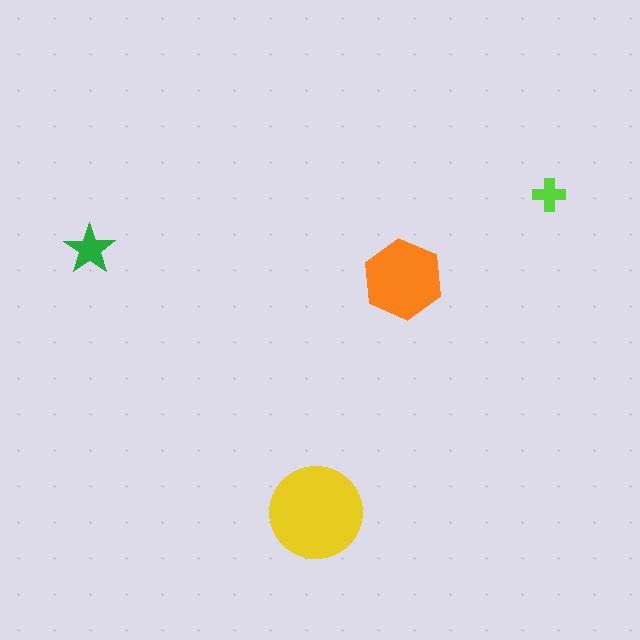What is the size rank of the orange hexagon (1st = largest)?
2nd.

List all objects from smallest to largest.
The lime cross, the green star, the orange hexagon, the yellow circle.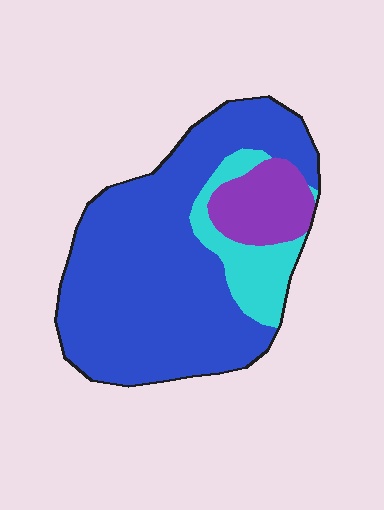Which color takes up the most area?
Blue, at roughly 75%.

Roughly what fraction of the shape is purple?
Purple covers around 15% of the shape.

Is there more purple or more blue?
Blue.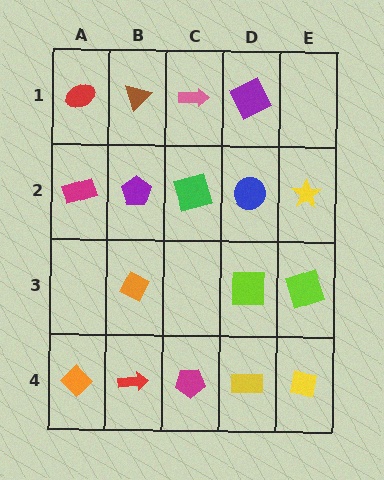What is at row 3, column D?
A lime square.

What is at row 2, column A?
A magenta rectangle.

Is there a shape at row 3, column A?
No, that cell is empty.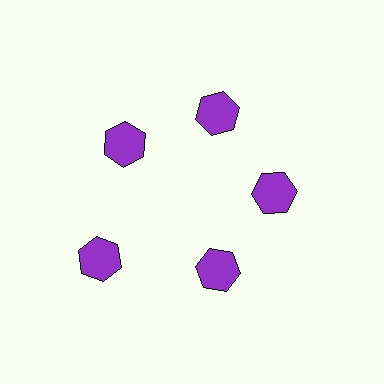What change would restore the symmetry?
The symmetry would be restored by moving it inward, back onto the ring so that all 5 hexagons sit at equal angles and equal distance from the center.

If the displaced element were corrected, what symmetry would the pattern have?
It would have 5-fold rotational symmetry — the pattern would map onto itself every 72 degrees.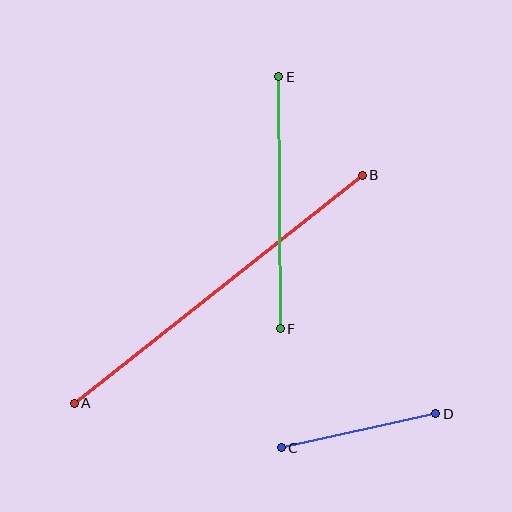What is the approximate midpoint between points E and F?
The midpoint is at approximately (279, 203) pixels.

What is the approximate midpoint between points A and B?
The midpoint is at approximately (218, 289) pixels.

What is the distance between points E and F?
The distance is approximately 252 pixels.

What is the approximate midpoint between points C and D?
The midpoint is at approximately (358, 431) pixels.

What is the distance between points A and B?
The distance is approximately 367 pixels.